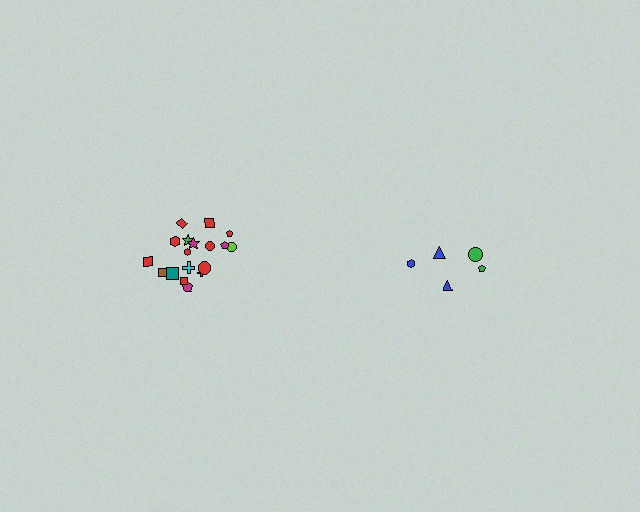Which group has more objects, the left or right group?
The left group.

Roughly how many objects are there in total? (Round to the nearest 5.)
Roughly 25 objects in total.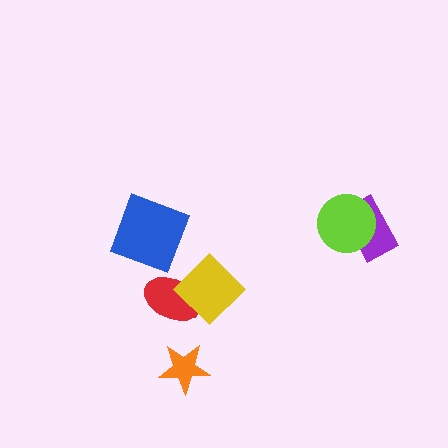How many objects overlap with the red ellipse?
1 object overlaps with the red ellipse.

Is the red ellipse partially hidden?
Yes, it is partially covered by another shape.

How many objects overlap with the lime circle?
1 object overlaps with the lime circle.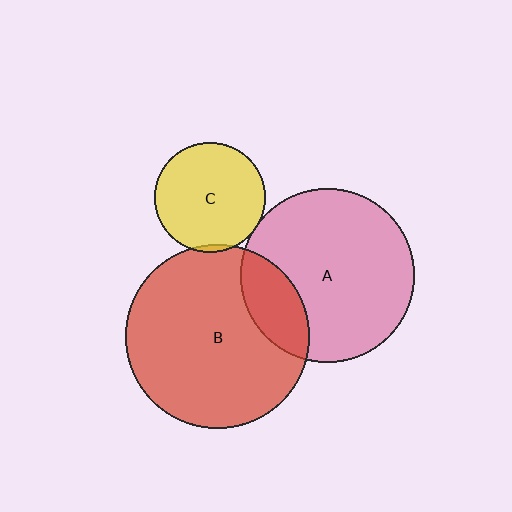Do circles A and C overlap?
Yes.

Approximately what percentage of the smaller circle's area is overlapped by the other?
Approximately 5%.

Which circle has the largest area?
Circle B (red).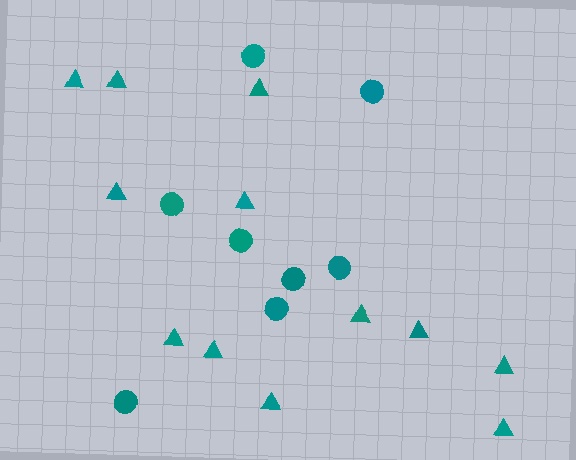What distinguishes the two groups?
There are 2 groups: one group of circles (8) and one group of triangles (12).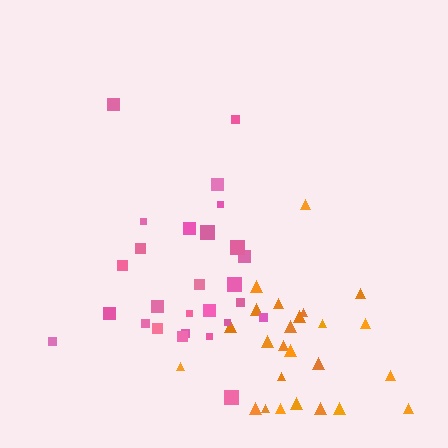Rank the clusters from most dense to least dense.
orange, pink.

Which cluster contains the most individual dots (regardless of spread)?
Pink (27).